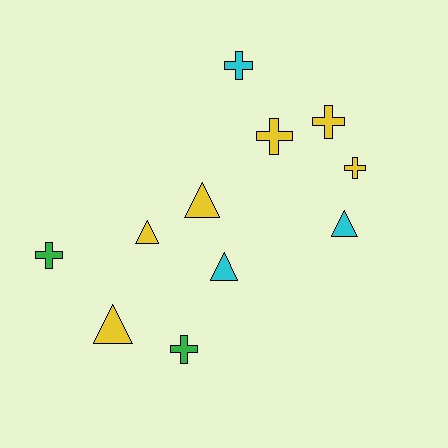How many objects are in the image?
There are 11 objects.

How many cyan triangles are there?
There are 2 cyan triangles.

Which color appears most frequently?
Yellow, with 6 objects.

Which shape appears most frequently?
Cross, with 6 objects.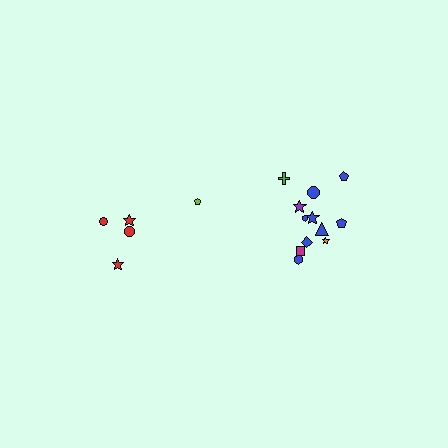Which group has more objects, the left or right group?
The right group.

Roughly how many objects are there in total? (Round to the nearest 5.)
Roughly 15 objects in total.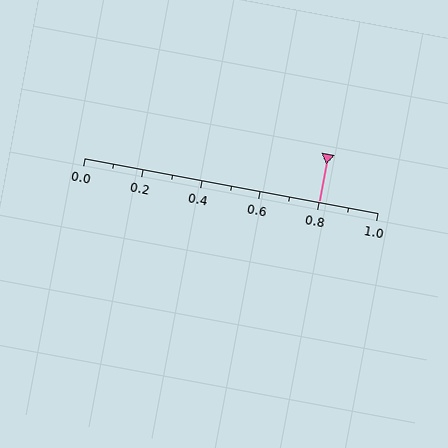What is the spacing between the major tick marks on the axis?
The major ticks are spaced 0.2 apart.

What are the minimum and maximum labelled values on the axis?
The axis runs from 0.0 to 1.0.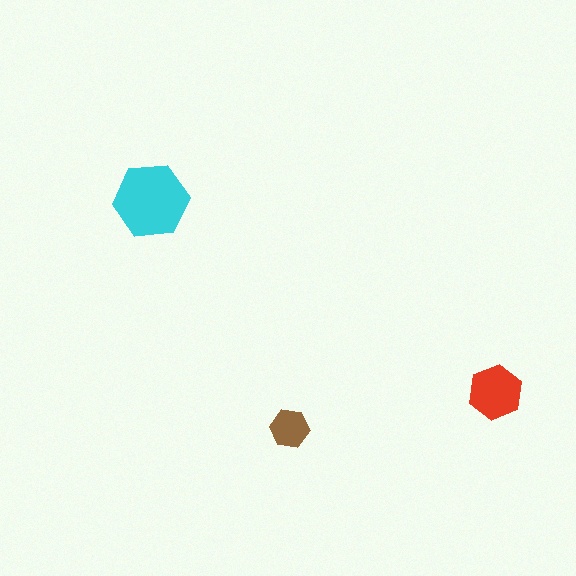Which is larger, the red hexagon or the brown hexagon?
The red one.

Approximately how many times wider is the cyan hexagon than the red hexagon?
About 1.5 times wider.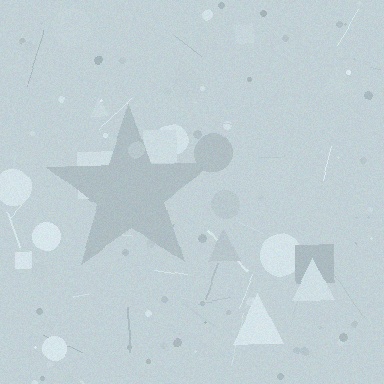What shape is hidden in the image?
A star is hidden in the image.